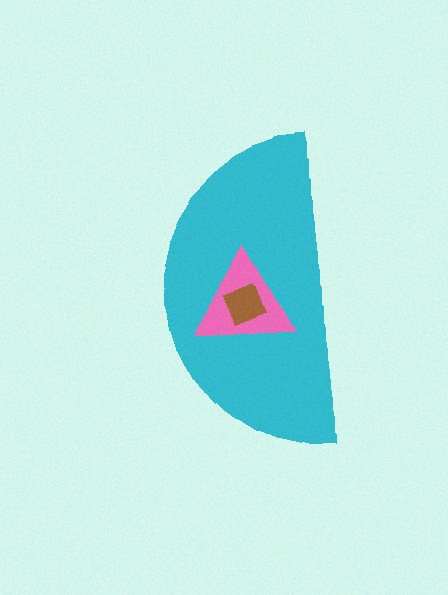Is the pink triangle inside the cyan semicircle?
Yes.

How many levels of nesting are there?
3.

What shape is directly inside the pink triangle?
The brown square.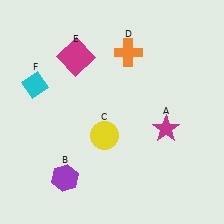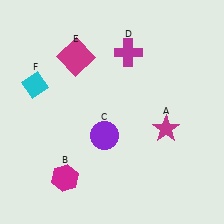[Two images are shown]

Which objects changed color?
B changed from purple to magenta. C changed from yellow to purple. D changed from orange to magenta.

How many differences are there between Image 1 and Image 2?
There are 3 differences between the two images.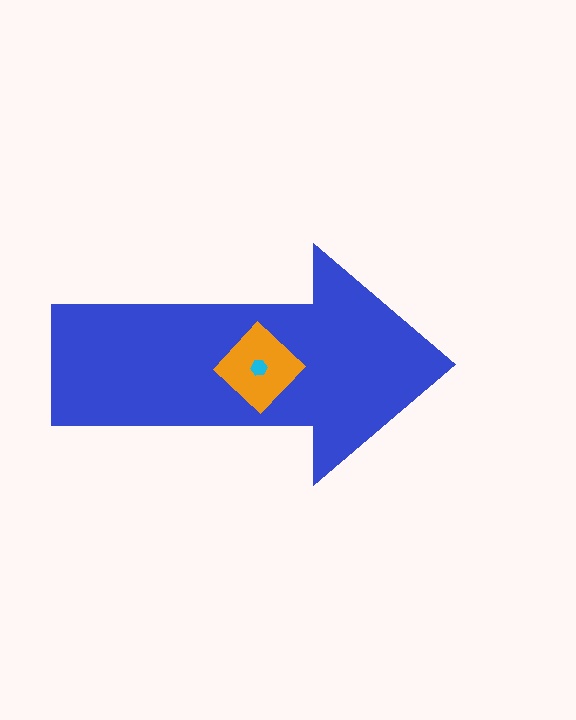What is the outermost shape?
The blue arrow.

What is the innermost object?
The cyan hexagon.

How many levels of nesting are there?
3.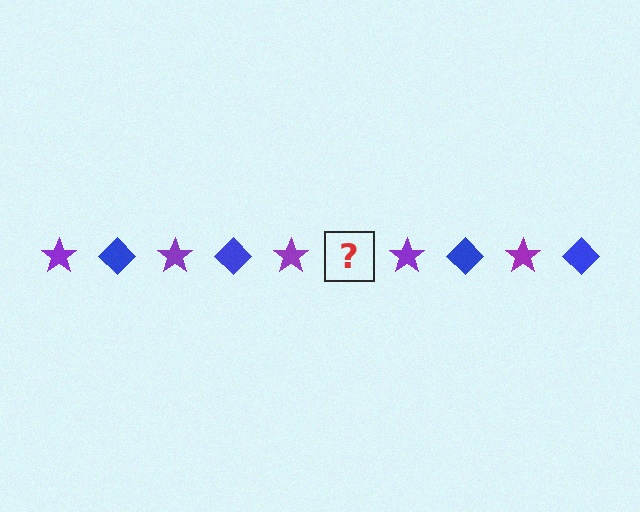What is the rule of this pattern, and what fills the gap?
The rule is that the pattern alternates between purple star and blue diamond. The gap should be filled with a blue diamond.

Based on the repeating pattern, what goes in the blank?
The blank should be a blue diamond.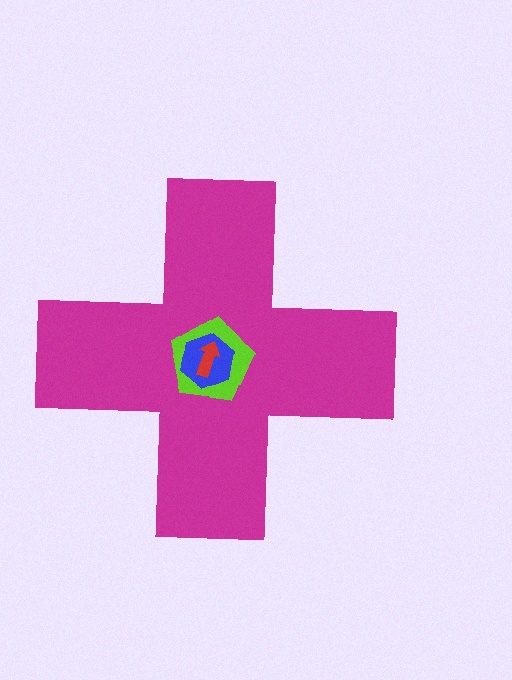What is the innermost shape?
The red arrow.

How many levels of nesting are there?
4.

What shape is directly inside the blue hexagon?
The red arrow.